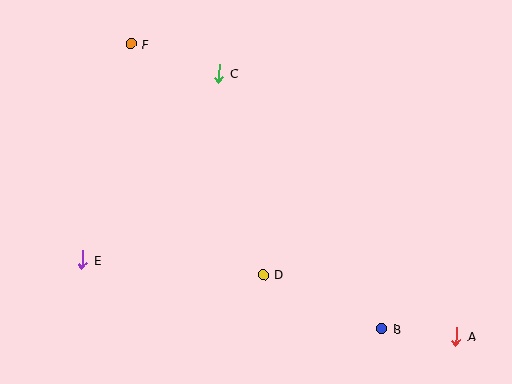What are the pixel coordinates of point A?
Point A is at (457, 337).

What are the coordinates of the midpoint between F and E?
The midpoint between F and E is at (107, 152).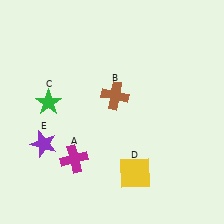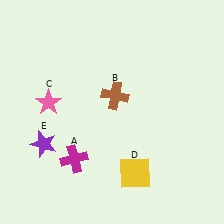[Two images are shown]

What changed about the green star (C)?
In Image 1, C is green. In Image 2, it changed to pink.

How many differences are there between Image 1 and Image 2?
There is 1 difference between the two images.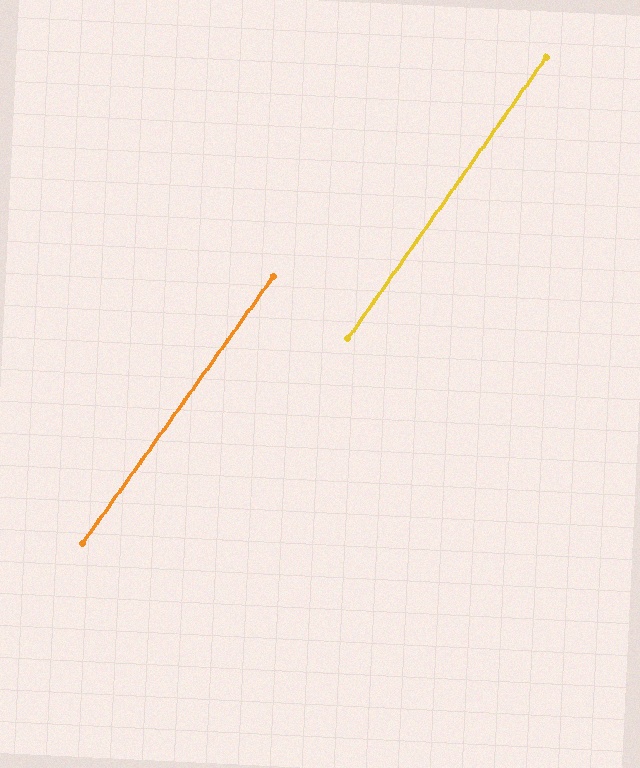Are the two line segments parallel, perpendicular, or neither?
Parallel — their directions differ by only 0.3°.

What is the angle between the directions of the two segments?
Approximately 0 degrees.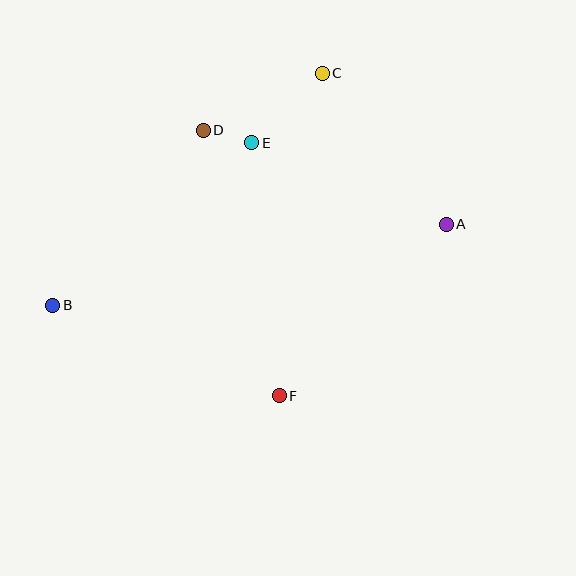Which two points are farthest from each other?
Points A and B are farthest from each other.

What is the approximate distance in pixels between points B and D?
The distance between B and D is approximately 231 pixels.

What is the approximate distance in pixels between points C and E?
The distance between C and E is approximately 99 pixels.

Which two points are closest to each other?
Points D and E are closest to each other.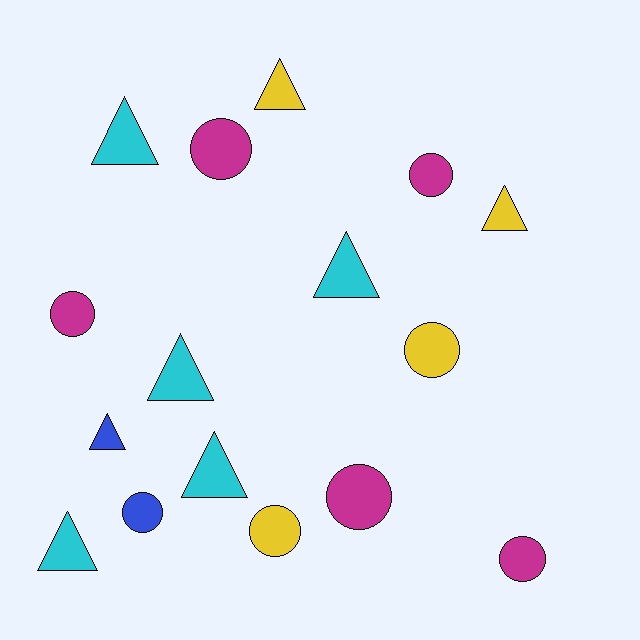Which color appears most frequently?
Cyan, with 5 objects.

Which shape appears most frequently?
Circle, with 8 objects.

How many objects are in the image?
There are 16 objects.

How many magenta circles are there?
There are 5 magenta circles.